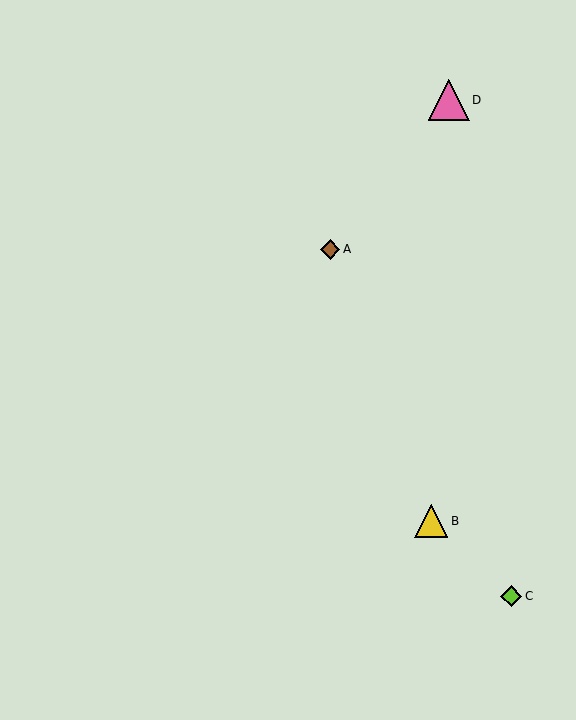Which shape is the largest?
The pink triangle (labeled D) is the largest.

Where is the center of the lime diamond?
The center of the lime diamond is at (511, 596).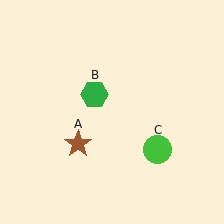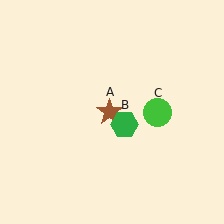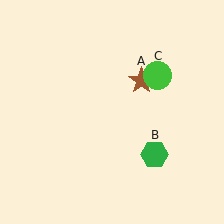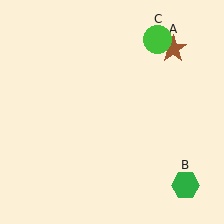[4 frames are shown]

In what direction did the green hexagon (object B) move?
The green hexagon (object B) moved down and to the right.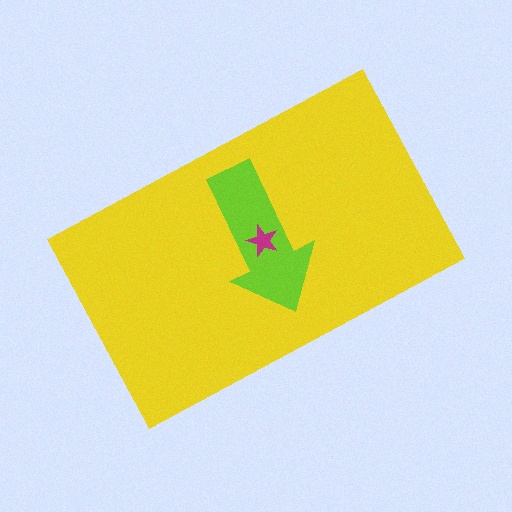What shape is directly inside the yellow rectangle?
The lime arrow.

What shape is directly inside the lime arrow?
The magenta star.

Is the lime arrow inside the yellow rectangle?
Yes.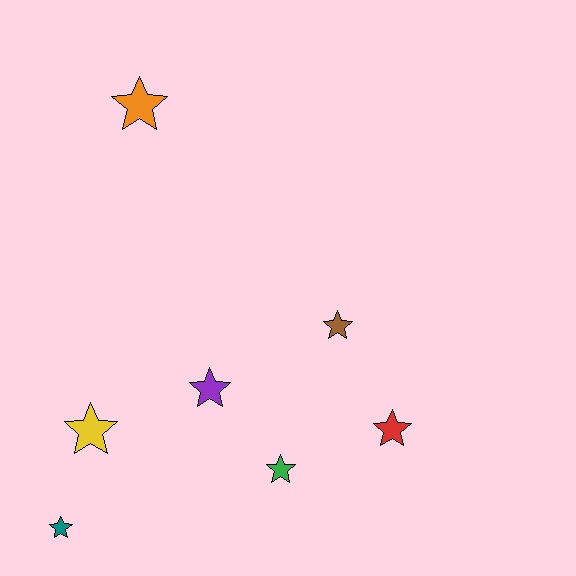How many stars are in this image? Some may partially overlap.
There are 7 stars.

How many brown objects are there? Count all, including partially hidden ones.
There is 1 brown object.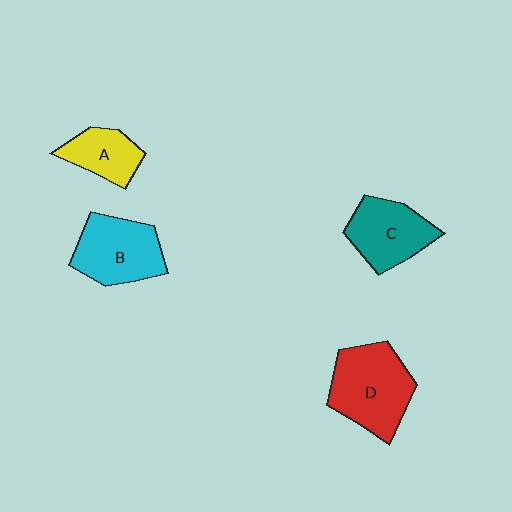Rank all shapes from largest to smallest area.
From largest to smallest: D (red), B (cyan), C (teal), A (yellow).